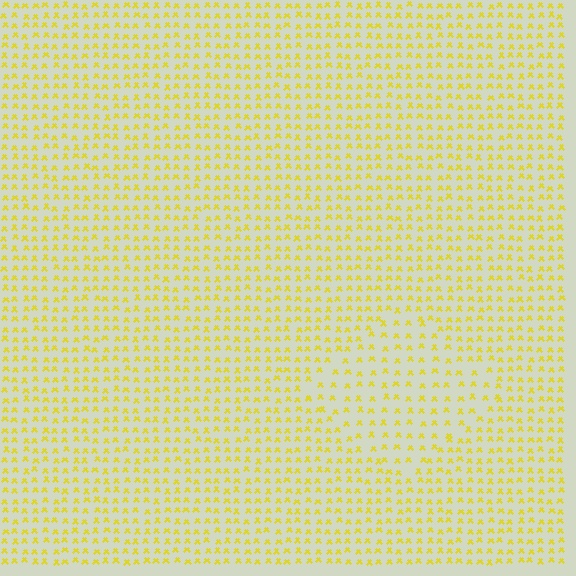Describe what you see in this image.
The image contains small yellow elements arranged at two different densities. A diamond-shaped region is visible where the elements are less densely packed than the surrounding area.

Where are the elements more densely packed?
The elements are more densely packed outside the diamond boundary.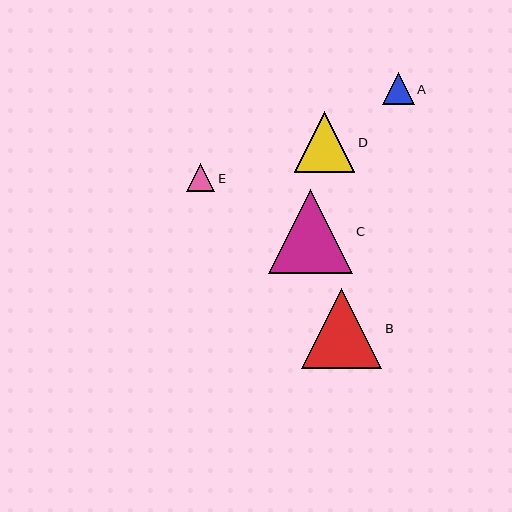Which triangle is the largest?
Triangle C is the largest with a size of approximately 84 pixels.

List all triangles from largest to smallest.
From largest to smallest: C, B, D, A, E.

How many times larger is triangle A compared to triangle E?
Triangle A is approximately 1.1 times the size of triangle E.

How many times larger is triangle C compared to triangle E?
Triangle C is approximately 3.0 times the size of triangle E.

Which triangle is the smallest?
Triangle E is the smallest with a size of approximately 28 pixels.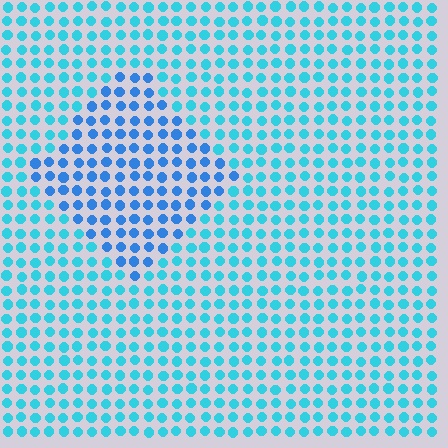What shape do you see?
I see a diamond.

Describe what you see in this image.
The image is filled with small cyan elements in a uniform arrangement. A diamond-shaped region is visible where the elements are tinted to a slightly different hue, forming a subtle color boundary.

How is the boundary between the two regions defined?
The boundary is defined purely by a slight shift in hue (about 27 degrees). Spacing, size, and orientation are identical on both sides.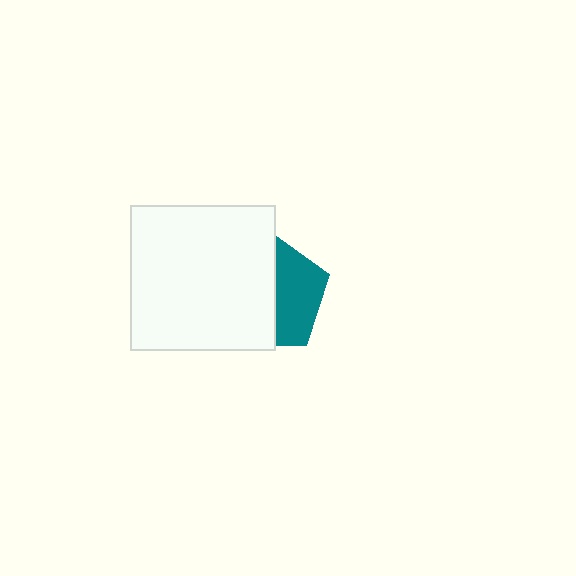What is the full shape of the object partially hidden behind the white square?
The partially hidden object is a teal pentagon.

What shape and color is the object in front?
The object in front is a white square.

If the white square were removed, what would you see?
You would see the complete teal pentagon.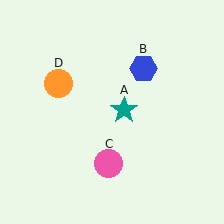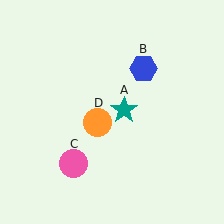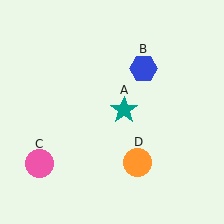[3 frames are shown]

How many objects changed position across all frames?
2 objects changed position: pink circle (object C), orange circle (object D).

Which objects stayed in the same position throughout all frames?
Teal star (object A) and blue hexagon (object B) remained stationary.